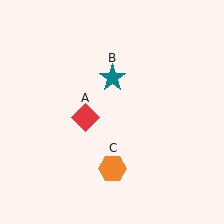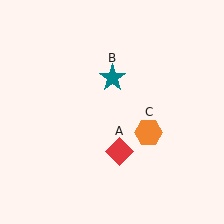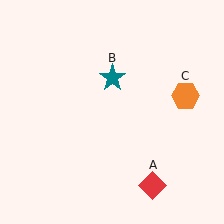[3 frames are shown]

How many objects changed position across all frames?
2 objects changed position: red diamond (object A), orange hexagon (object C).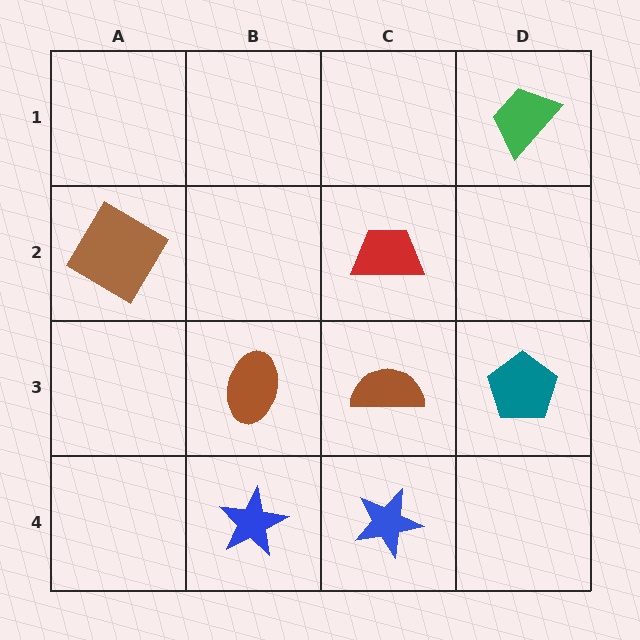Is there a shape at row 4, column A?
No, that cell is empty.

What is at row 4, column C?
A blue star.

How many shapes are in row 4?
2 shapes.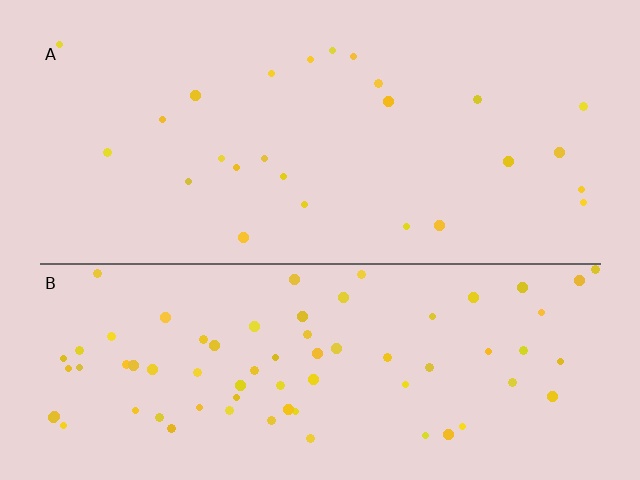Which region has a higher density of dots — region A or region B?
B (the bottom).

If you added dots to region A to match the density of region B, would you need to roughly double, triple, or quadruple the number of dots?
Approximately triple.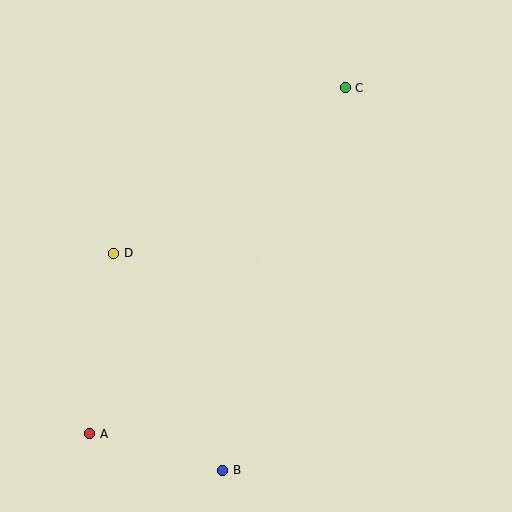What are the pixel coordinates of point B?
Point B is at (223, 470).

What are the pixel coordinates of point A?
Point A is at (90, 434).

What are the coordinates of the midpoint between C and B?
The midpoint between C and B is at (284, 279).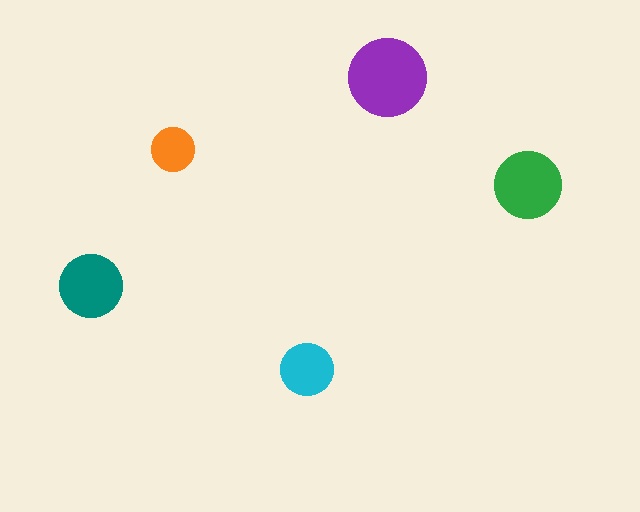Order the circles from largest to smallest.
the purple one, the green one, the teal one, the cyan one, the orange one.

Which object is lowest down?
The cyan circle is bottommost.